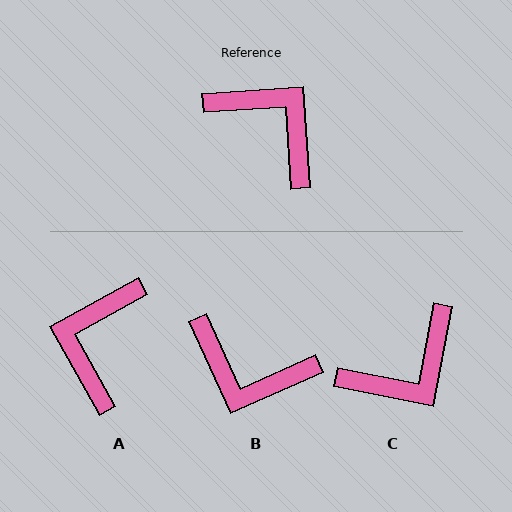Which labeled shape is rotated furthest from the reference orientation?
B, about 160 degrees away.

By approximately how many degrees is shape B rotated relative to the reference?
Approximately 160 degrees clockwise.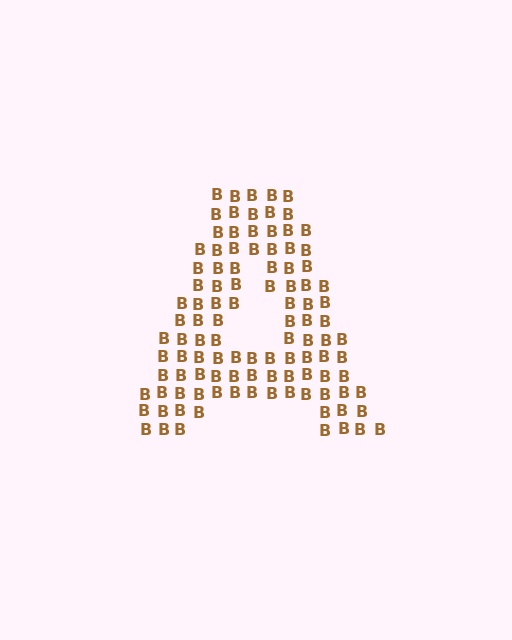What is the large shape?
The large shape is the letter A.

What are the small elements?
The small elements are letter B's.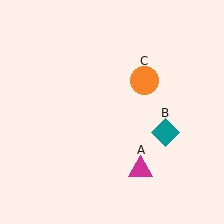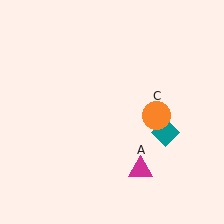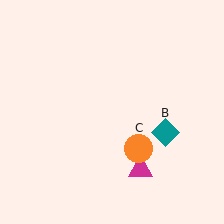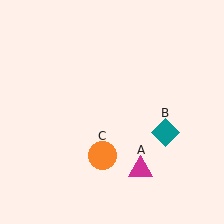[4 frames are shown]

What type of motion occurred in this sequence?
The orange circle (object C) rotated clockwise around the center of the scene.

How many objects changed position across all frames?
1 object changed position: orange circle (object C).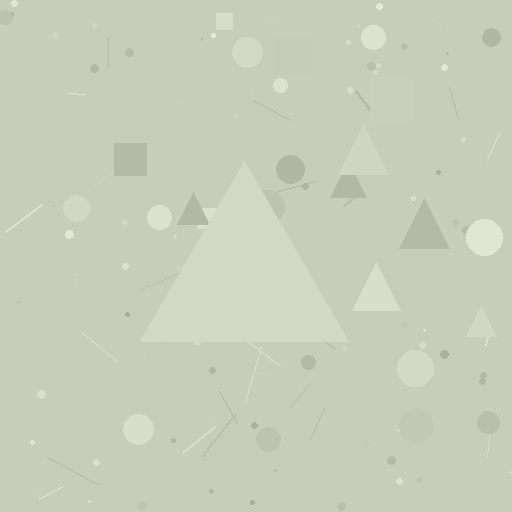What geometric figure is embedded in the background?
A triangle is embedded in the background.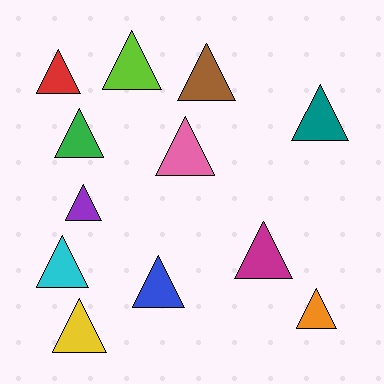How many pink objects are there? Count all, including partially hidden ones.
There is 1 pink object.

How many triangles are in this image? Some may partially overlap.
There are 12 triangles.